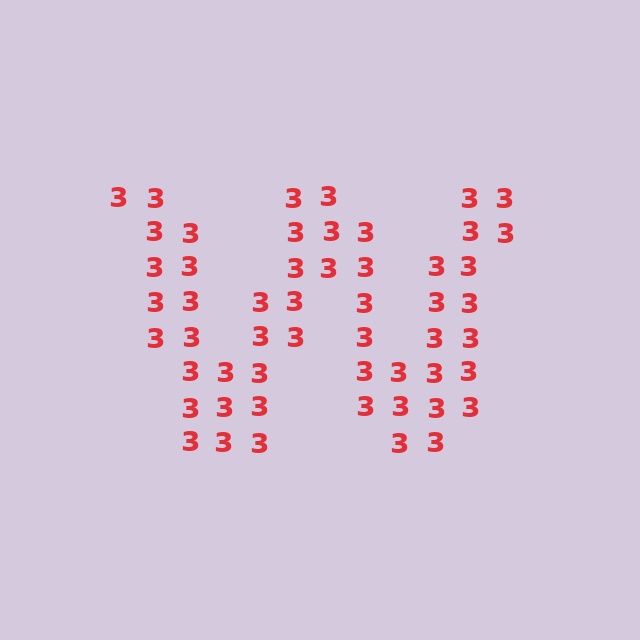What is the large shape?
The large shape is the letter W.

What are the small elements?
The small elements are digit 3's.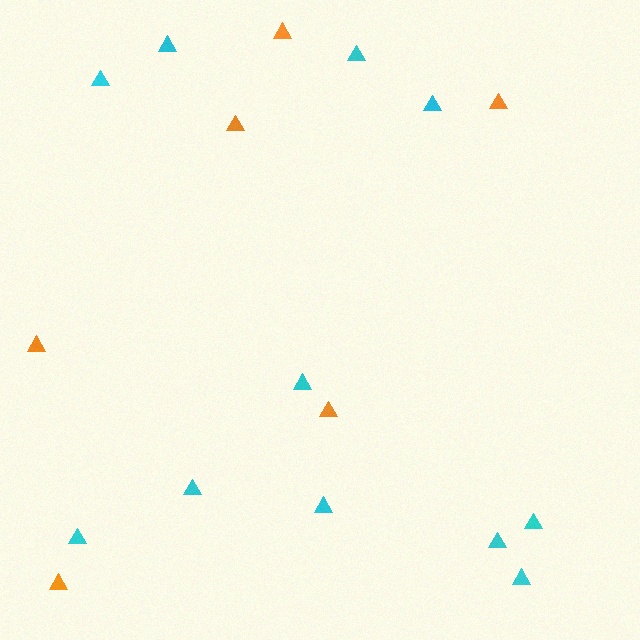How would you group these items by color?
There are 2 groups: one group of orange triangles (6) and one group of cyan triangles (11).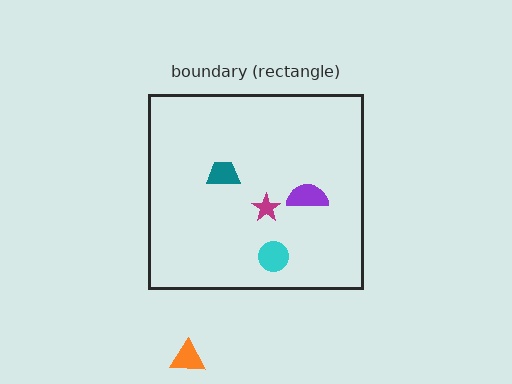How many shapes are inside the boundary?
4 inside, 1 outside.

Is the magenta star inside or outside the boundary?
Inside.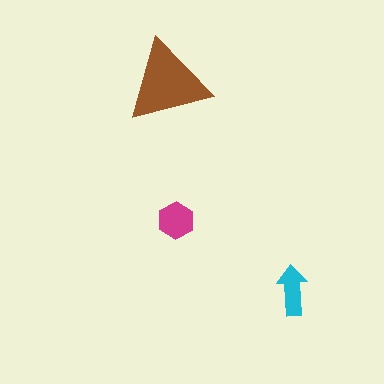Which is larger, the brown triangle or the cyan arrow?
The brown triangle.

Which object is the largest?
The brown triangle.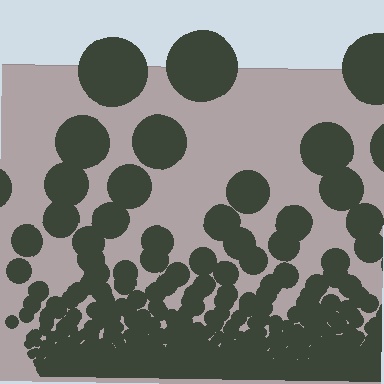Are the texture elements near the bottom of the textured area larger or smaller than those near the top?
Smaller. The gradient is inverted — elements near the bottom are smaller and denser.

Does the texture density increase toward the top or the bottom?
Density increases toward the bottom.